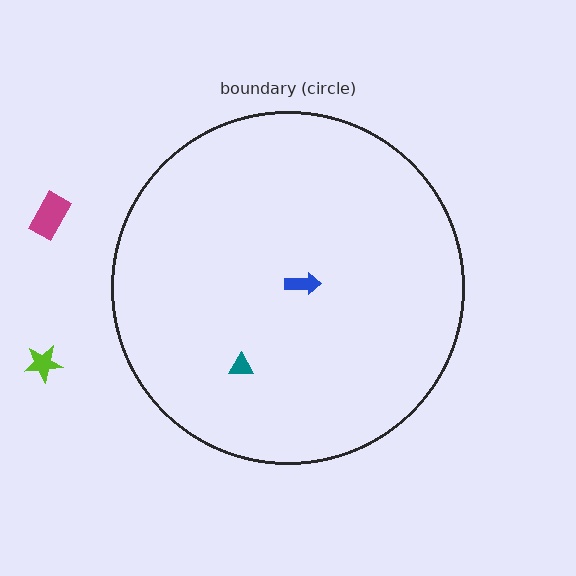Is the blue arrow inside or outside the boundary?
Inside.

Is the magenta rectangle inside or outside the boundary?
Outside.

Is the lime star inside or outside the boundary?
Outside.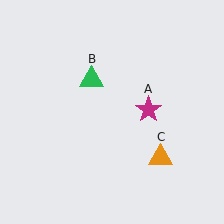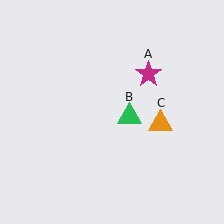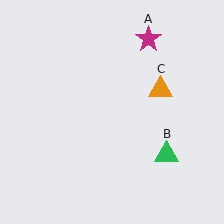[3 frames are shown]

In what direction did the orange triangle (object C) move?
The orange triangle (object C) moved up.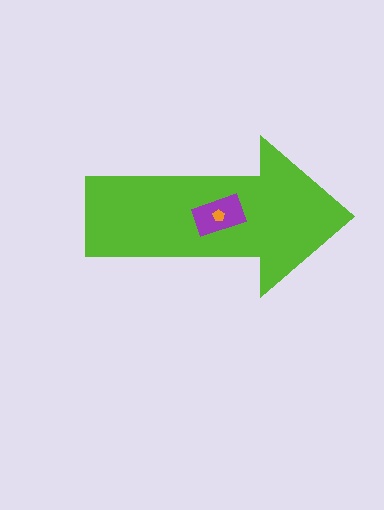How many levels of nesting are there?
3.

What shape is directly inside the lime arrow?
The purple rectangle.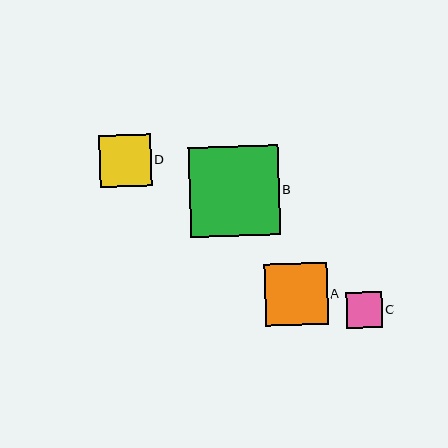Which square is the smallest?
Square C is the smallest with a size of approximately 36 pixels.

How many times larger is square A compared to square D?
Square A is approximately 1.2 times the size of square D.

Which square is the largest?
Square B is the largest with a size of approximately 90 pixels.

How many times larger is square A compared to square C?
Square A is approximately 1.8 times the size of square C.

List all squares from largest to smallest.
From largest to smallest: B, A, D, C.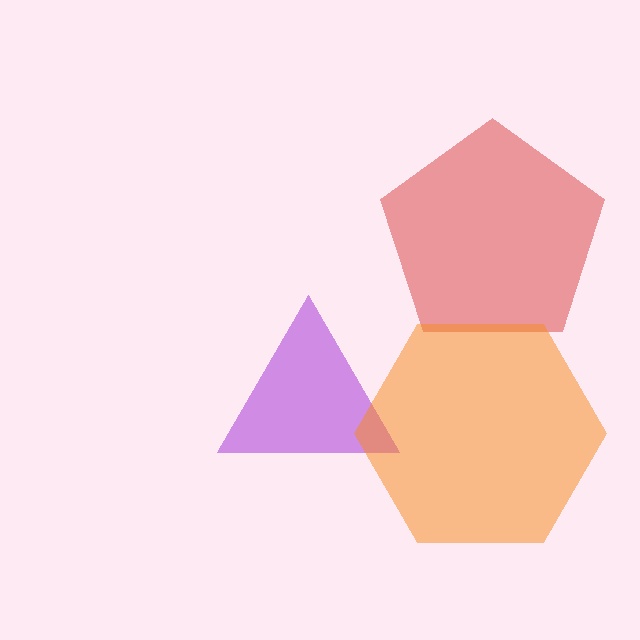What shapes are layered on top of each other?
The layered shapes are: a red pentagon, a purple triangle, an orange hexagon.